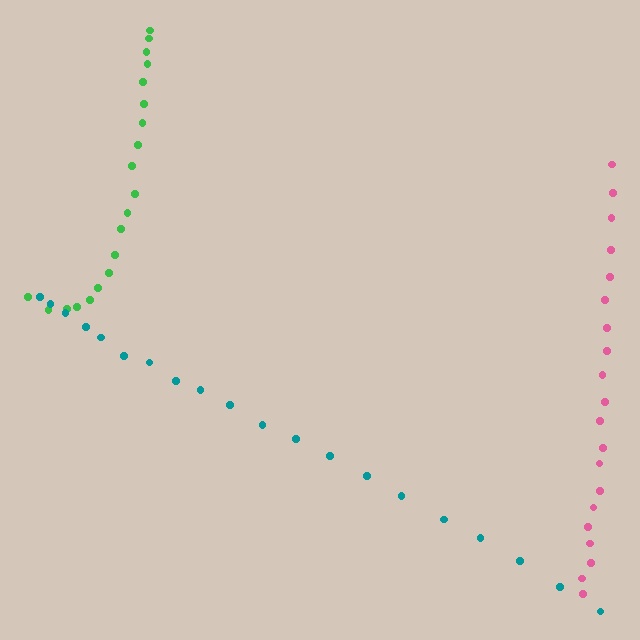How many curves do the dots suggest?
There are 3 distinct paths.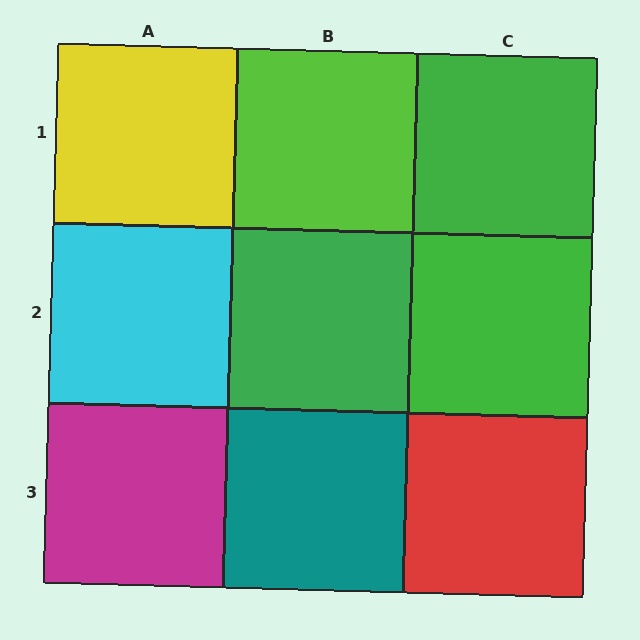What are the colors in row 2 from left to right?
Cyan, green, green.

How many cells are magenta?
1 cell is magenta.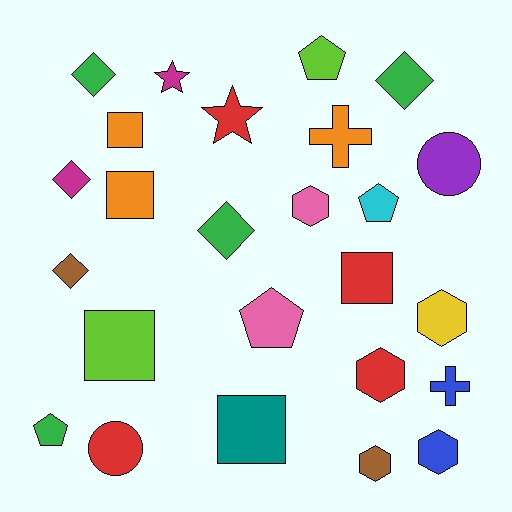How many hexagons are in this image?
There are 5 hexagons.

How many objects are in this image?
There are 25 objects.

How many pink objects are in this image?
There are 2 pink objects.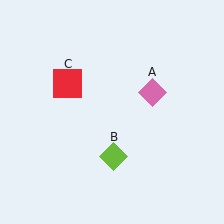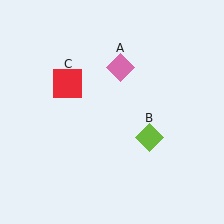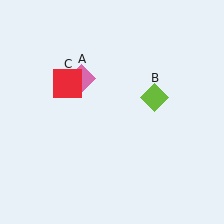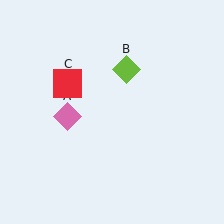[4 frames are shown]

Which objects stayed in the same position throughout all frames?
Red square (object C) remained stationary.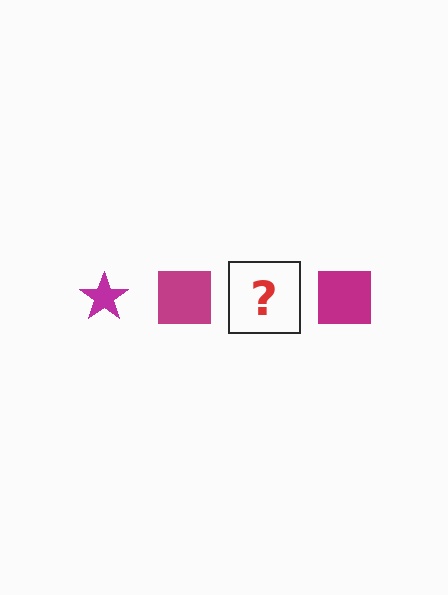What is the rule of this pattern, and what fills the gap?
The rule is that the pattern cycles through star, square shapes in magenta. The gap should be filled with a magenta star.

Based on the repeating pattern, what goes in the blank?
The blank should be a magenta star.